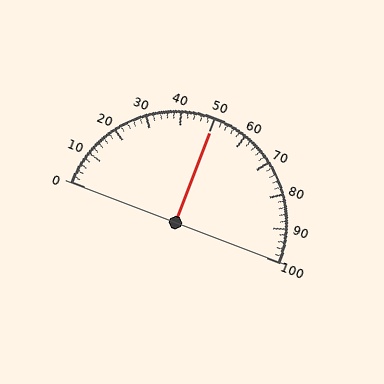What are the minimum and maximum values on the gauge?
The gauge ranges from 0 to 100.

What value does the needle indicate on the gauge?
The needle indicates approximately 50.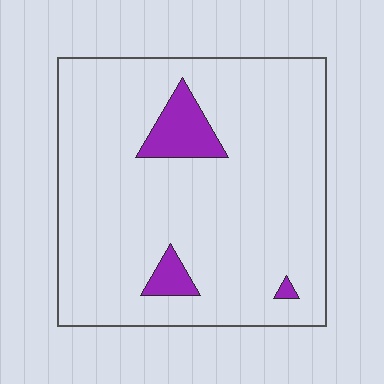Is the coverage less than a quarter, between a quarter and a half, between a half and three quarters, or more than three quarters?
Less than a quarter.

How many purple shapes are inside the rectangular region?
3.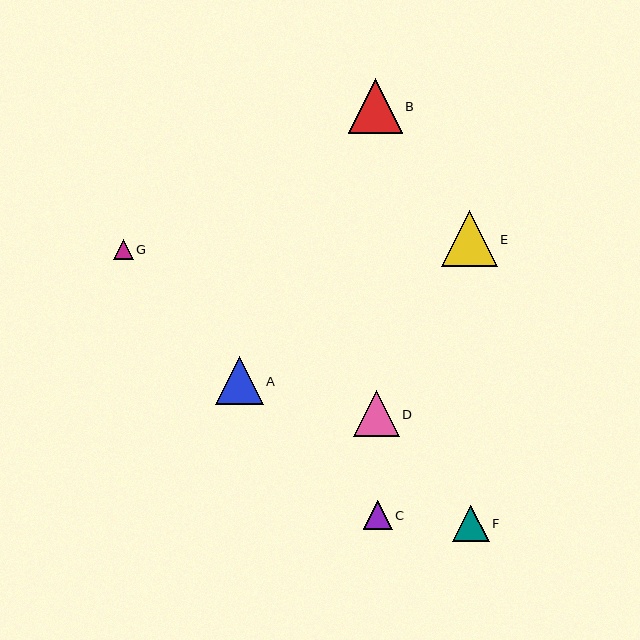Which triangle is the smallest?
Triangle G is the smallest with a size of approximately 20 pixels.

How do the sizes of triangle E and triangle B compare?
Triangle E and triangle B are approximately the same size.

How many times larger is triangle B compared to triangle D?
Triangle B is approximately 1.2 times the size of triangle D.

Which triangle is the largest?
Triangle E is the largest with a size of approximately 55 pixels.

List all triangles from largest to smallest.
From largest to smallest: E, B, A, D, F, C, G.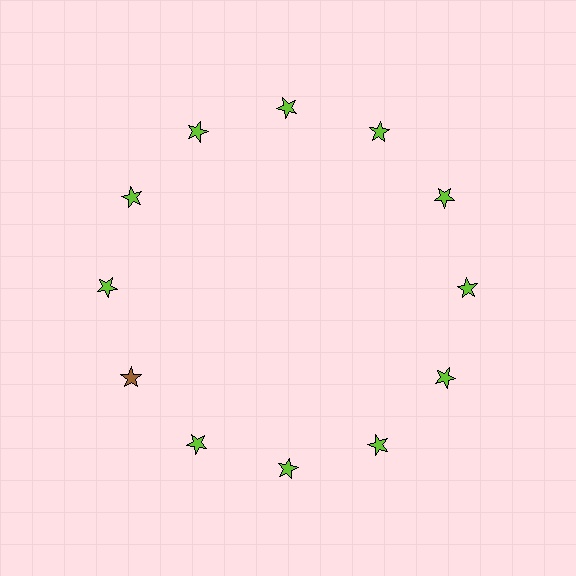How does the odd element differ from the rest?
It has a different color: brown instead of lime.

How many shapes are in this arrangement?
There are 12 shapes arranged in a ring pattern.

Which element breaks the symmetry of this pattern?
The brown star at roughly the 8 o'clock position breaks the symmetry. All other shapes are lime stars.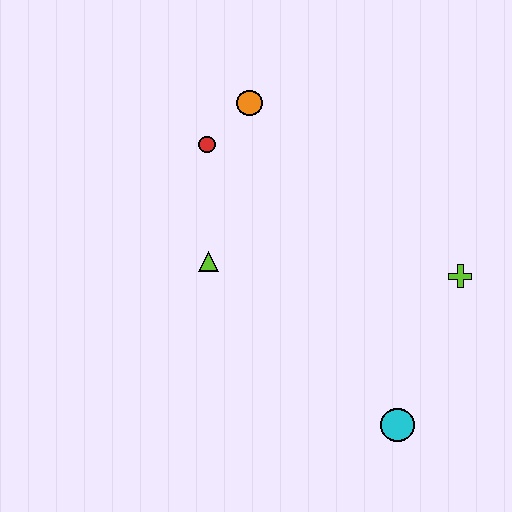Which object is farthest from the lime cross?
The red circle is farthest from the lime cross.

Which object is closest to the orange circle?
The red circle is closest to the orange circle.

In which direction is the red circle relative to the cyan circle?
The red circle is above the cyan circle.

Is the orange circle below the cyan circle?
No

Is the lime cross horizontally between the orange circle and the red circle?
No